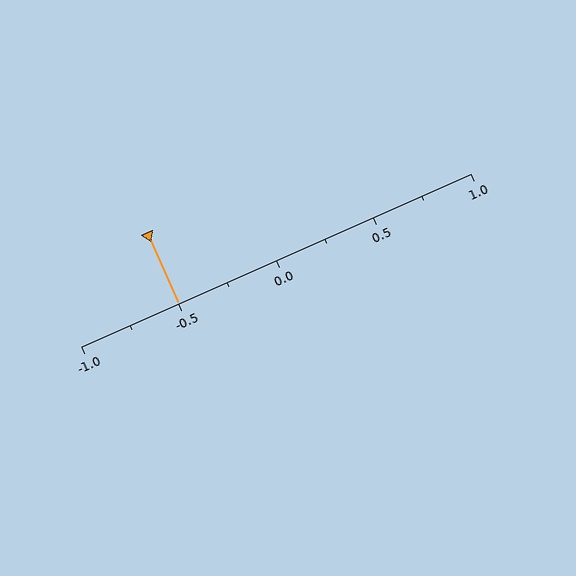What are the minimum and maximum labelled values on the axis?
The axis runs from -1.0 to 1.0.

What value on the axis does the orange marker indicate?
The marker indicates approximately -0.5.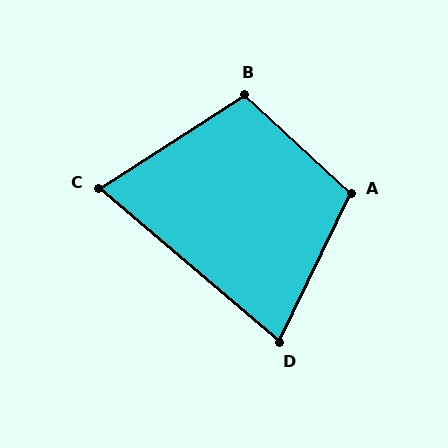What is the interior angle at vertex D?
Approximately 75 degrees (acute).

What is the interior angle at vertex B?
Approximately 105 degrees (obtuse).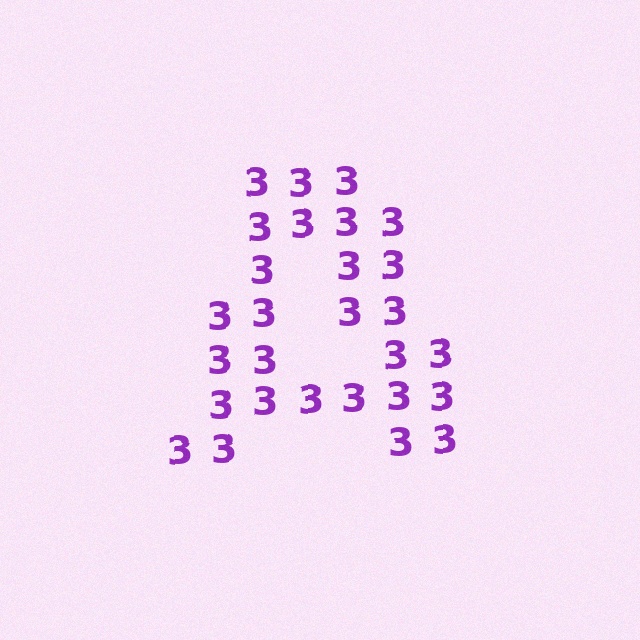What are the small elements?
The small elements are digit 3's.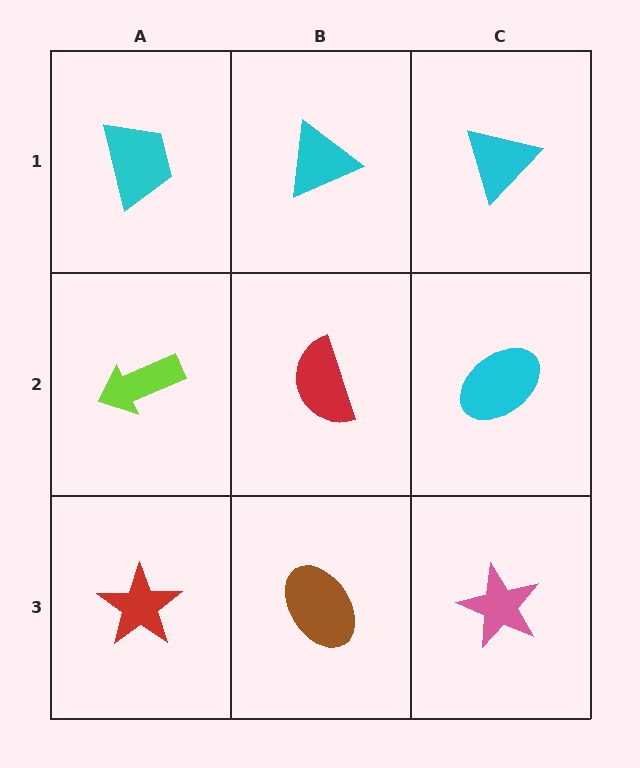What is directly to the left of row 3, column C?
A brown ellipse.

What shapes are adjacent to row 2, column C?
A cyan triangle (row 1, column C), a pink star (row 3, column C), a red semicircle (row 2, column B).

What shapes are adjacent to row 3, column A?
A lime arrow (row 2, column A), a brown ellipse (row 3, column B).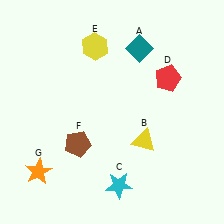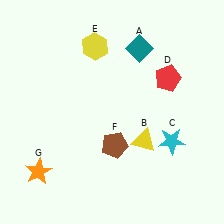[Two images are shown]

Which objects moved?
The objects that moved are: the cyan star (C), the brown pentagon (F).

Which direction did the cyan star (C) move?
The cyan star (C) moved right.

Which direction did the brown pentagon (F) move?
The brown pentagon (F) moved right.